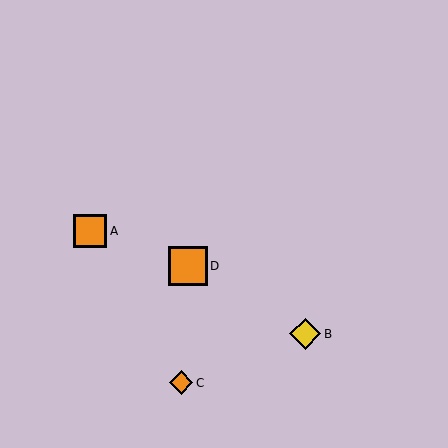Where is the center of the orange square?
The center of the orange square is at (90, 231).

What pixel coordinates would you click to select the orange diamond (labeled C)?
Click at (181, 383) to select the orange diamond C.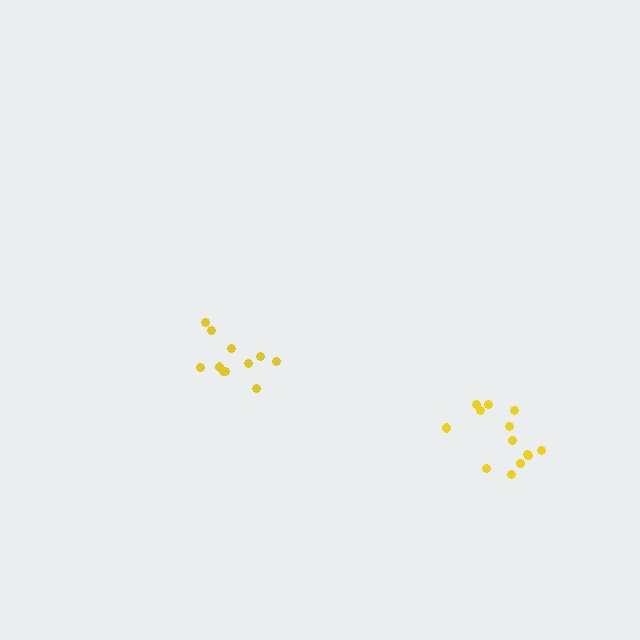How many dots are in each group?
Group 1: 13 dots, Group 2: 11 dots (24 total).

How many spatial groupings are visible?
There are 2 spatial groupings.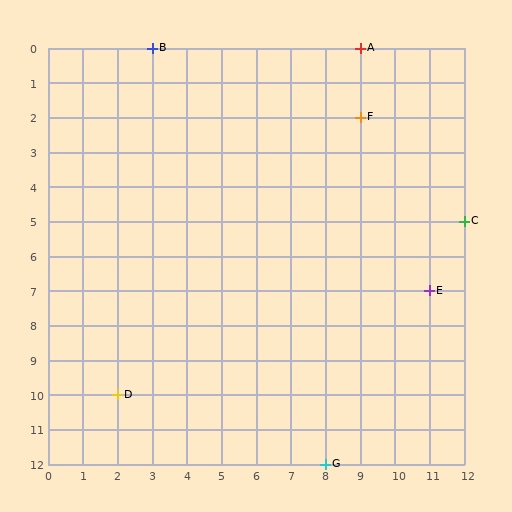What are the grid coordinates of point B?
Point B is at grid coordinates (3, 0).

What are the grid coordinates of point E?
Point E is at grid coordinates (11, 7).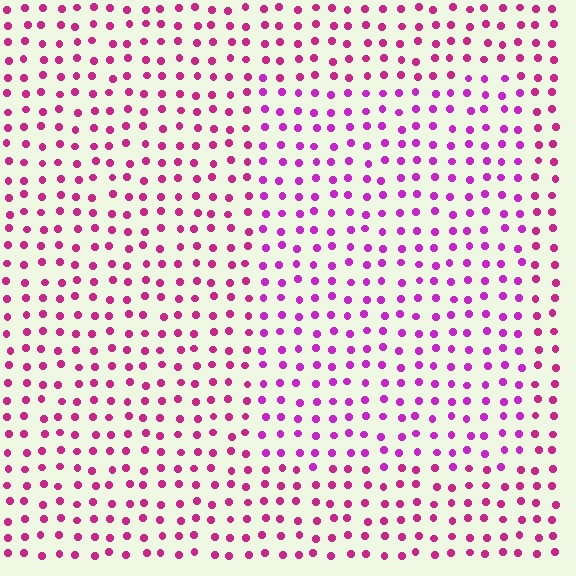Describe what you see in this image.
The image is filled with small magenta elements in a uniform arrangement. A rectangle-shaped region is visible where the elements are tinted to a slightly different hue, forming a subtle color boundary.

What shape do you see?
I see a rectangle.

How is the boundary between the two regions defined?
The boundary is defined purely by a slight shift in hue (about 25 degrees). Spacing, size, and orientation are identical on both sides.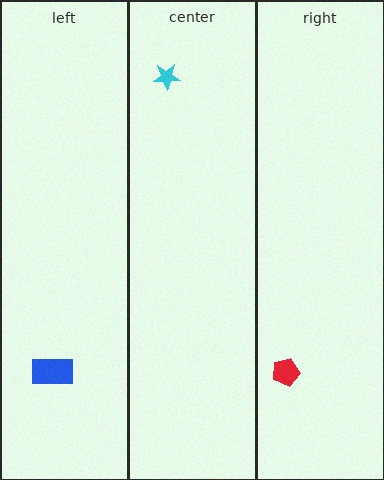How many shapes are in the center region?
1.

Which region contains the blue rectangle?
The left region.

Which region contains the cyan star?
The center region.